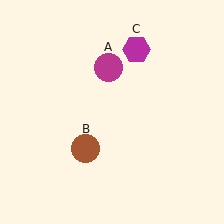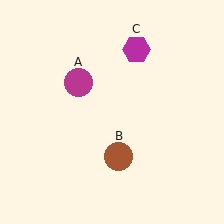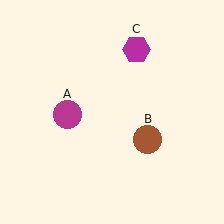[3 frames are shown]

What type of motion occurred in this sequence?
The magenta circle (object A), brown circle (object B) rotated counterclockwise around the center of the scene.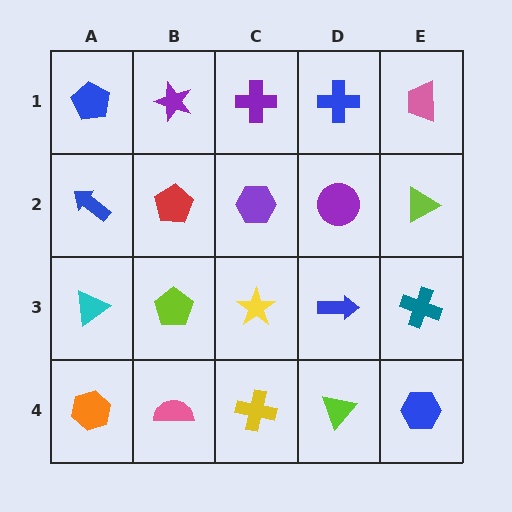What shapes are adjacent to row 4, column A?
A cyan triangle (row 3, column A), a pink semicircle (row 4, column B).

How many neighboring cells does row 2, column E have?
3.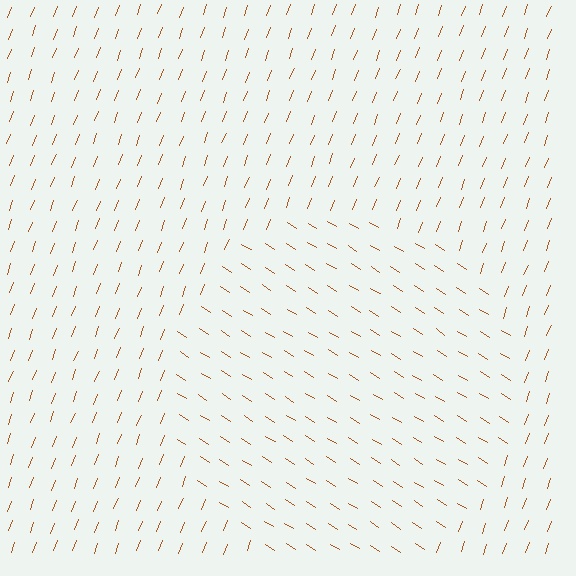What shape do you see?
I see a circle.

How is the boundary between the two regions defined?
The boundary is defined purely by a change in line orientation (approximately 79 degrees difference). All lines are the same color and thickness.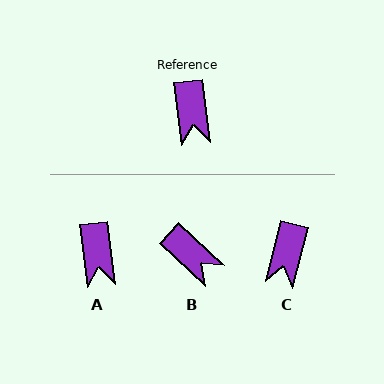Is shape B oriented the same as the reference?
No, it is off by about 39 degrees.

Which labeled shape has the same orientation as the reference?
A.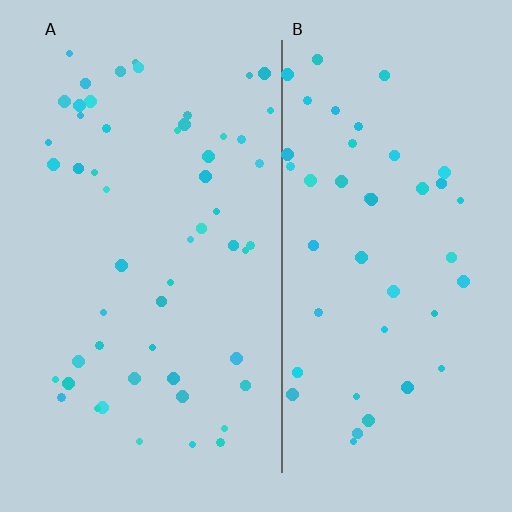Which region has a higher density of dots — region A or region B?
A (the left).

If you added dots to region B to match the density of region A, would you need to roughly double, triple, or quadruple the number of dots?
Approximately double.